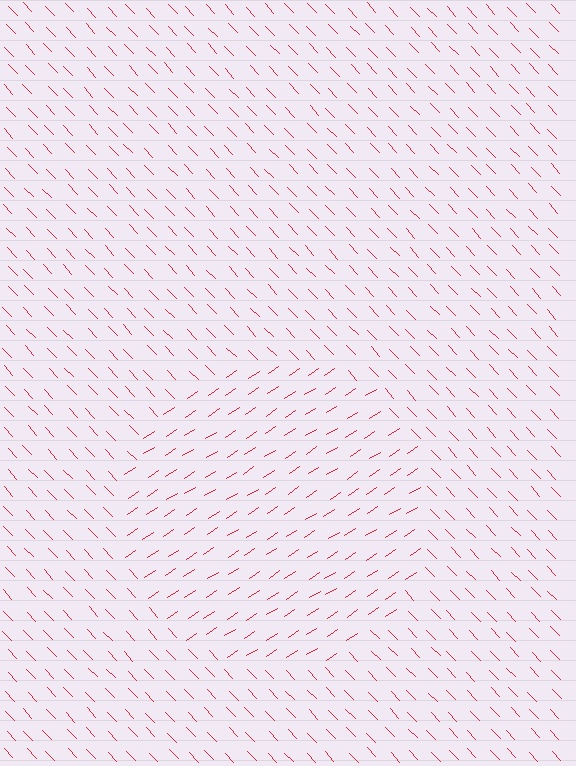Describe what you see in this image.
The image is filled with small red line segments. A circle region in the image has lines oriented differently from the surrounding lines, creating a visible texture boundary.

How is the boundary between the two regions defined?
The boundary is defined purely by a change in line orientation (approximately 79 degrees difference). All lines are the same color and thickness.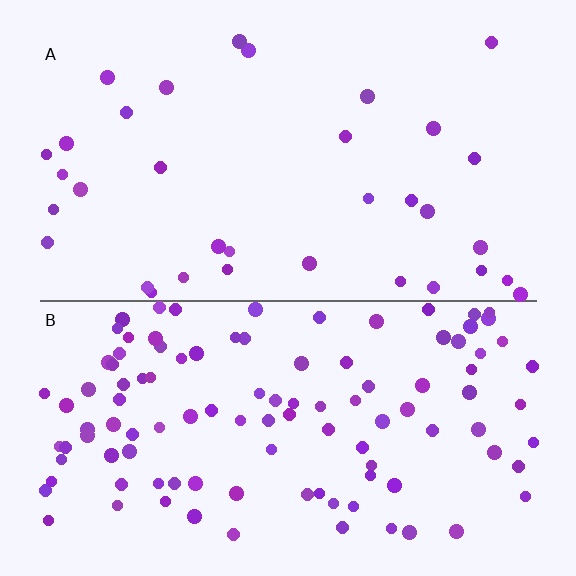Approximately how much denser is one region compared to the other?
Approximately 3.2× — region B over region A.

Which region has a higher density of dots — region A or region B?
B (the bottom).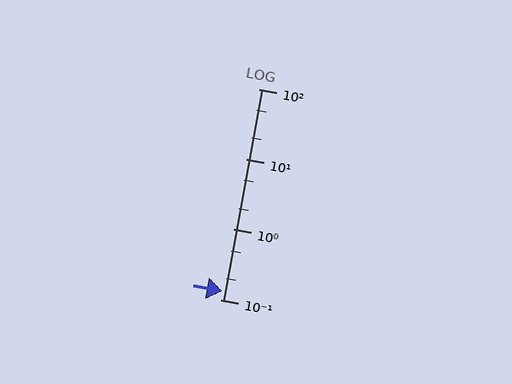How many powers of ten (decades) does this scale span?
The scale spans 3 decades, from 0.1 to 100.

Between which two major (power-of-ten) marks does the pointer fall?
The pointer is between 0.1 and 1.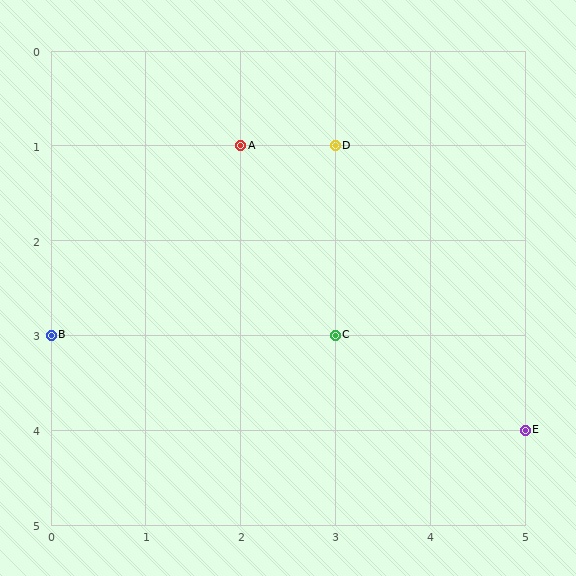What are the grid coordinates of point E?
Point E is at grid coordinates (5, 4).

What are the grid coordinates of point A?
Point A is at grid coordinates (2, 1).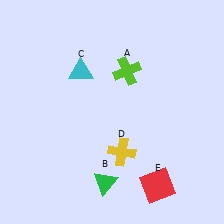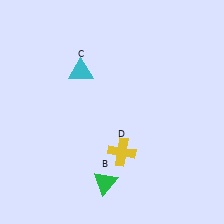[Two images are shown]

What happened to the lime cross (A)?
The lime cross (A) was removed in Image 2. It was in the top-right area of Image 1.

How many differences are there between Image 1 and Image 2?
There are 2 differences between the two images.